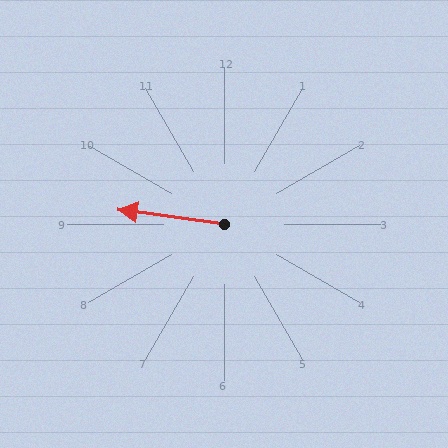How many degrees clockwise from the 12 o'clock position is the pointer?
Approximately 278 degrees.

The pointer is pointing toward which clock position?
Roughly 9 o'clock.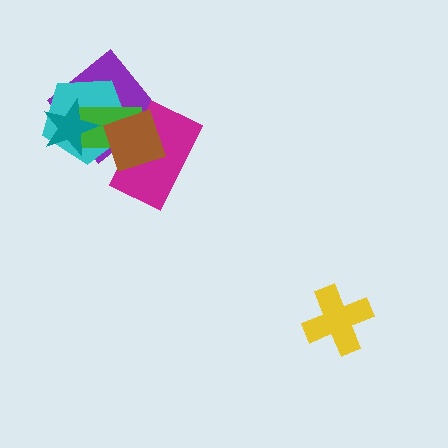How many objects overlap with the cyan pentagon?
5 objects overlap with the cyan pentagon.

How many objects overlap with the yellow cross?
0 objects overlap with the yellow cross.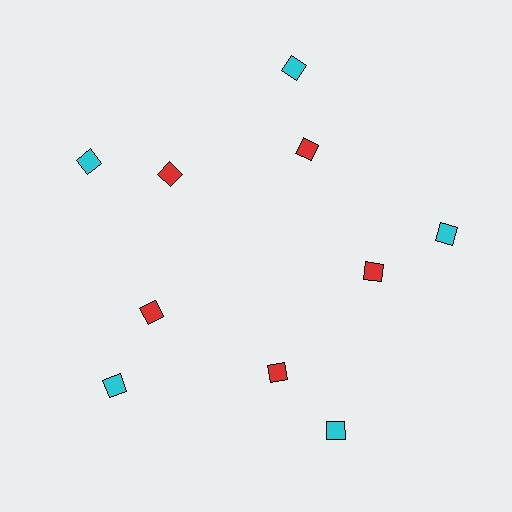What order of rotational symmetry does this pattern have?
This pattern has 5-fold rotational symmetry.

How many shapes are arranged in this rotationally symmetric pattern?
There are 10 shapes, arranged in 5 groups of 2.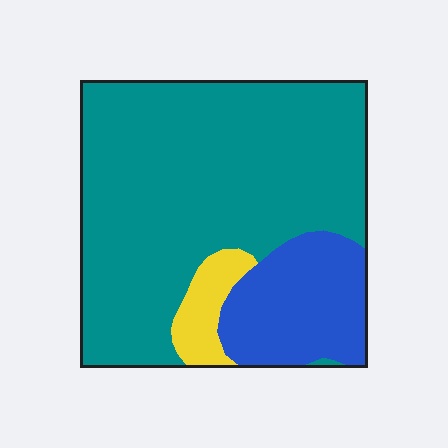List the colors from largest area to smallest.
From largest to smallest: teal, blue, yellow.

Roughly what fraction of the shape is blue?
Blue covers about 20% of the shape.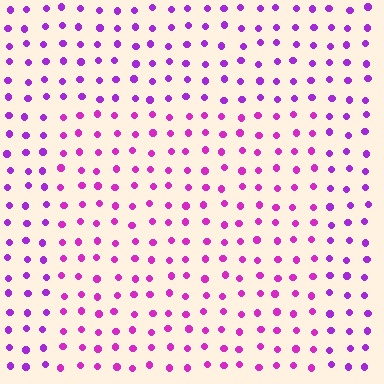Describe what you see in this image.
The image is filled with small purple elements in a uniform arrangement. A rectangle-shaped region is visible where the elements are tinted to a slightly different hue, forming a subtle color boundary.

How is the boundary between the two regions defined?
The boundary is defined purely by a slight shift in hue (about 23 degrees). Spacing, size, and orientation are identical on both sides.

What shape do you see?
I see a rectangle.